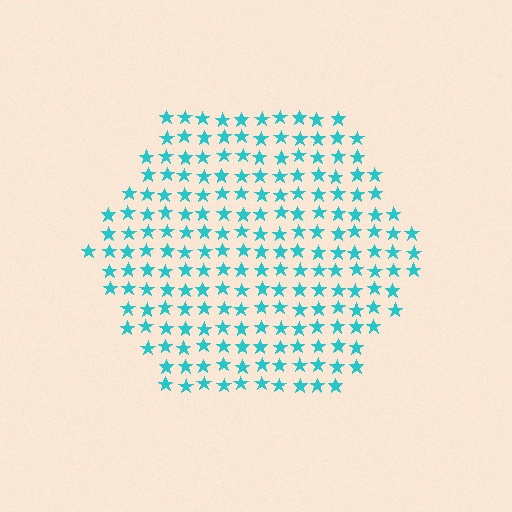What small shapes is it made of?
It is made of small stars.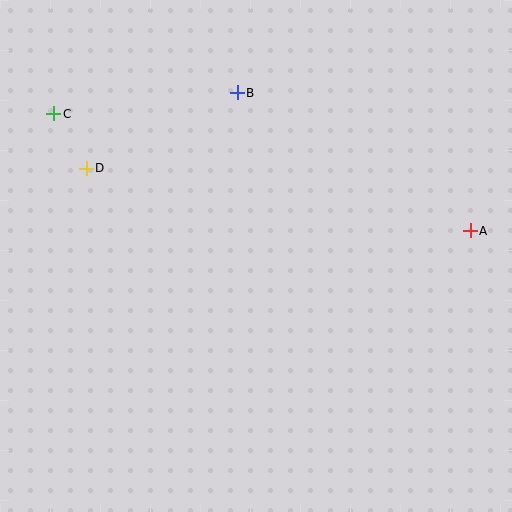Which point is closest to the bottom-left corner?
Point D is closest to the bottom-left corner.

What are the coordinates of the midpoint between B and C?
The midpoint between B and C is at (146, 103).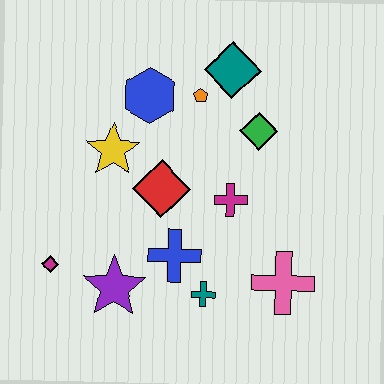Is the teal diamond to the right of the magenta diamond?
Yes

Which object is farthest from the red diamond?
The pink cross is farthest from the red diamond.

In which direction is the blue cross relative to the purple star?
The blue cross is to the right of the purple star.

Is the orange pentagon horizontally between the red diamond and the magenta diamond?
No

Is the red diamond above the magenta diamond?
Yes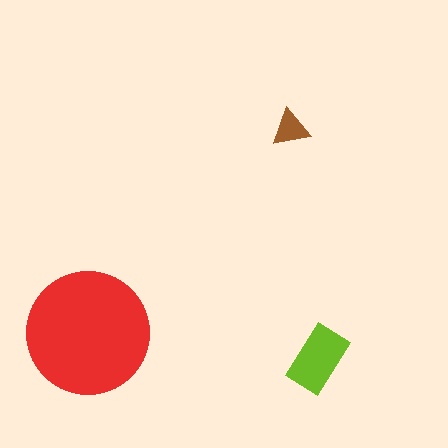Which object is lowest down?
The lime rectangle is bottommost.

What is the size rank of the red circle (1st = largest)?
1st.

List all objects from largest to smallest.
The red circle, the lime rectangle, the brown triangle.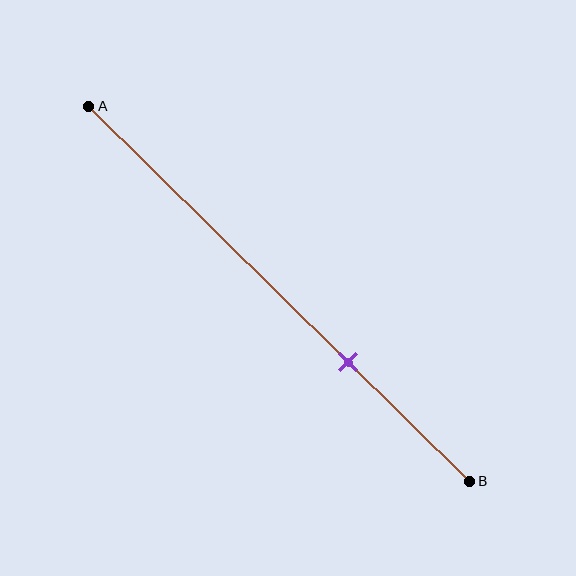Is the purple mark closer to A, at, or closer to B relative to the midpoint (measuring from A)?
The purple mark is closer to point B than the midpoint of segment AB.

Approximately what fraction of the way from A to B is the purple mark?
The purple mark is approximately 70% of the way from A to B.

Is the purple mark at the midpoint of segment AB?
No, the mark is at about 70% from A, not at the 50% midpoint.